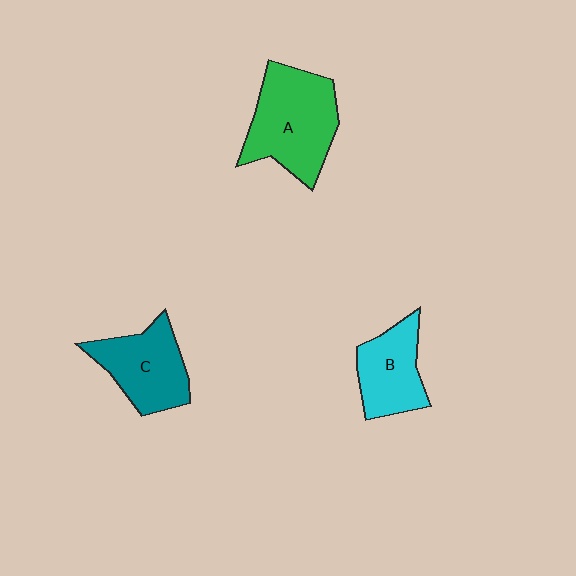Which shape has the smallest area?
Shape B (cyan).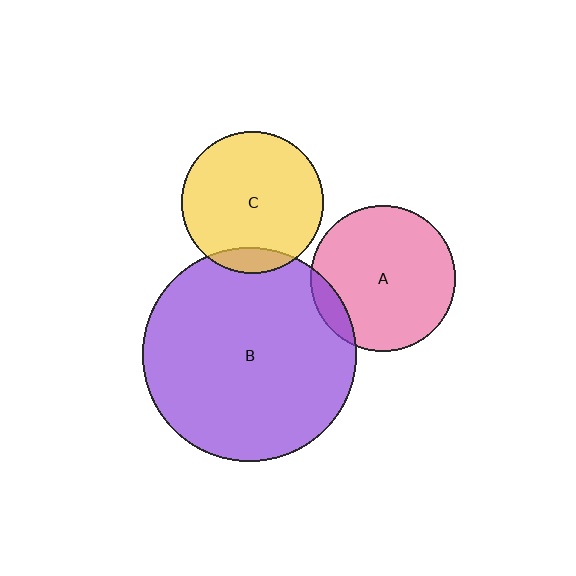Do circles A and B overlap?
Yes.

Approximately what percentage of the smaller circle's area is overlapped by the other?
Approximately 10%.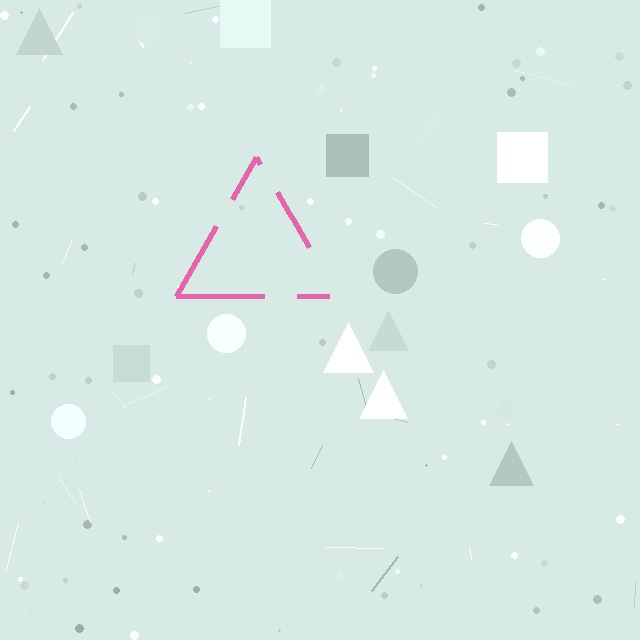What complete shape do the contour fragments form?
The contour fragments form a triangle.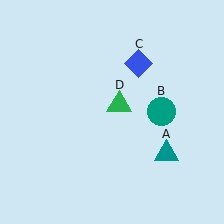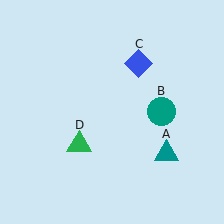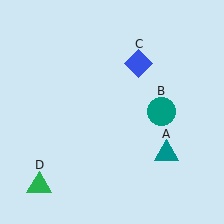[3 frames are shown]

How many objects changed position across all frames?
1 object changed position: green triangle (object D).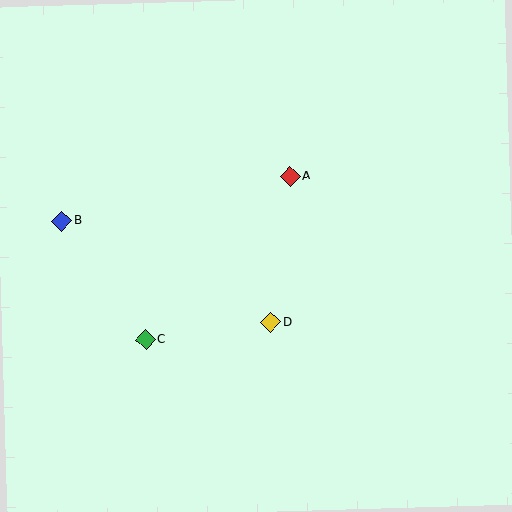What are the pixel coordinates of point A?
Point A is at (290, 176).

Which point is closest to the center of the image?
Point D at (271, 322) is closest to the center.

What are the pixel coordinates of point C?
Point C is at (146, 339).